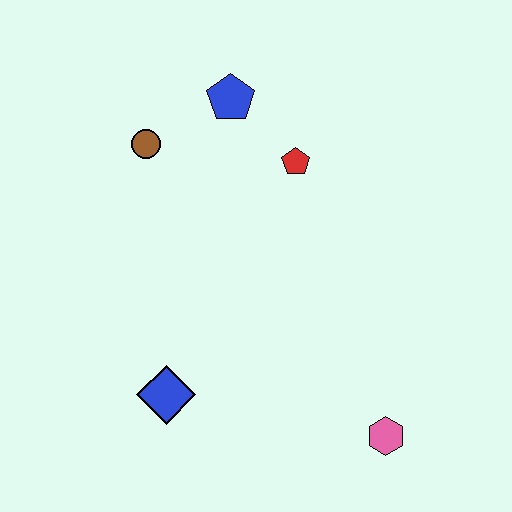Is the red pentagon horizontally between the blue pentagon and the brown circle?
No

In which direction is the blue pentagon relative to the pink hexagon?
The blue pentagon is above the pink hexagon.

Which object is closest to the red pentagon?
The blue pentagon is closest to the red pentagon.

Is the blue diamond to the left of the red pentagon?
Yes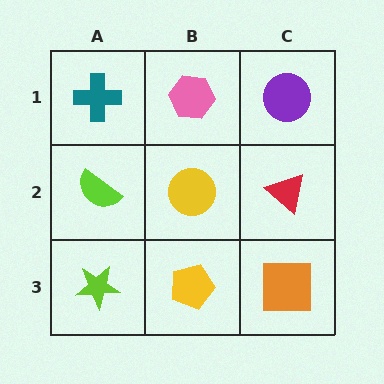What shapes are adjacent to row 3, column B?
A yellow circle (row 2, column B), a lime star (row 3, column A), an orange square (row 3, column C).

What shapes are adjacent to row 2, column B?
A pink hexagon (row 1, column B), a yellow pentagon (row 3, column B), a lime semicircle (row 2, column A), a red triangle (row 2, column C).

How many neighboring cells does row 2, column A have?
3.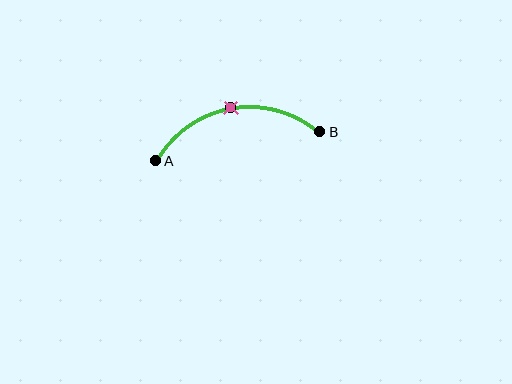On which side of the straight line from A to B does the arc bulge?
The arc bulges above the straight line connecting A and B.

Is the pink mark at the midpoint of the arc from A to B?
Yes. The pink mark lies on the arc at equal arc-length from both A and B — it is the arc midpoint.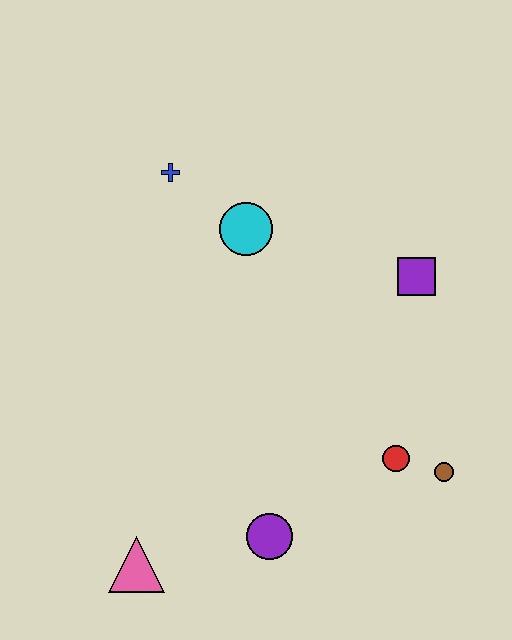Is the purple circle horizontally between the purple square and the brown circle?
No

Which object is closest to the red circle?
The brown circle is closest to the red circle.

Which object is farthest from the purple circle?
The blue cross is farthest from the purple circle.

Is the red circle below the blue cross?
Yes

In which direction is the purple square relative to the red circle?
The purple square is above the red circle.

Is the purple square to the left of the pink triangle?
No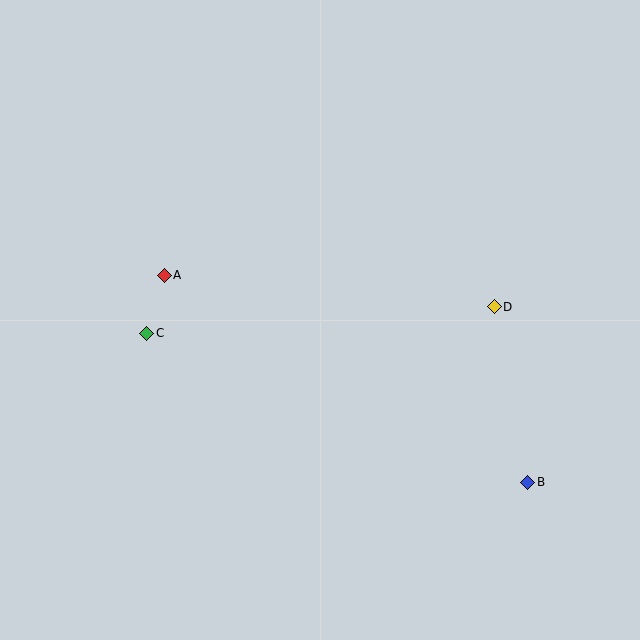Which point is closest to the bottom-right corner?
Point B is closest to the bottom-right corner.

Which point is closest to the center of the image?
Point A at (164, 275) is closest to the center.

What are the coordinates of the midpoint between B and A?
The midpoint between B and A is at (346, 379).